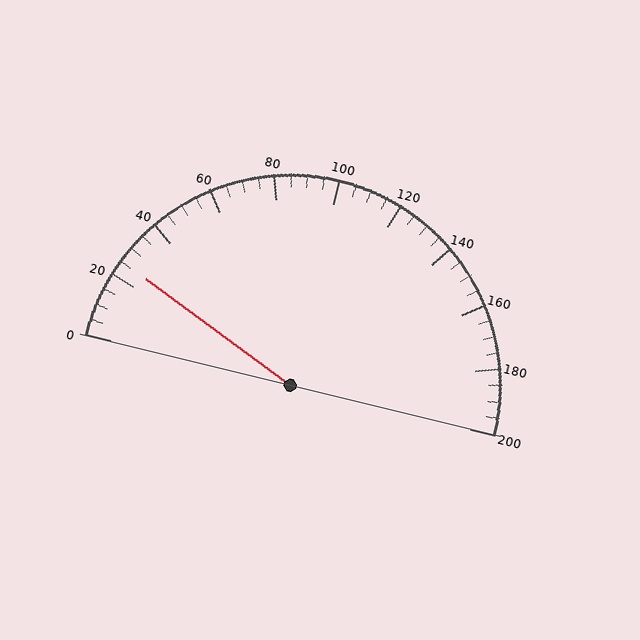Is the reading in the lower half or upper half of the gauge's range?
The reading is in the lower half of the range (0 to 200).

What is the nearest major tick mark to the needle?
The nearest major tick mark is 20.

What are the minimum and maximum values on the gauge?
The gauge ranges from 0 to 200.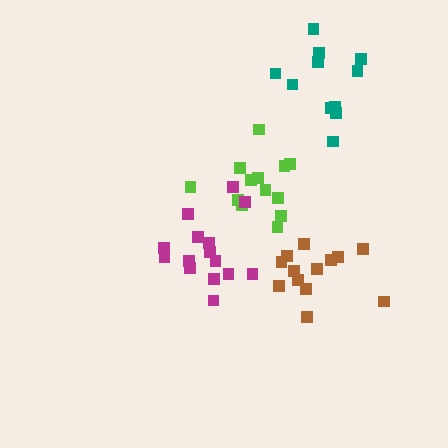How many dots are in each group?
Group 1: 13 dots, Group 2: 11 dots, Group 3: 13 dots, Group 4: 15 dots (52 total).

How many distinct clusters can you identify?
There are 4 distinct clusters.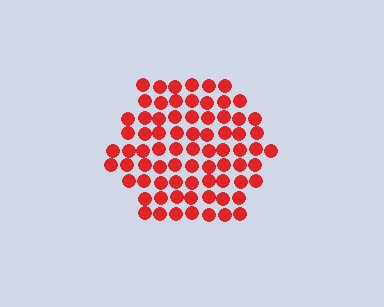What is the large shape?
The large shape is a hexagon.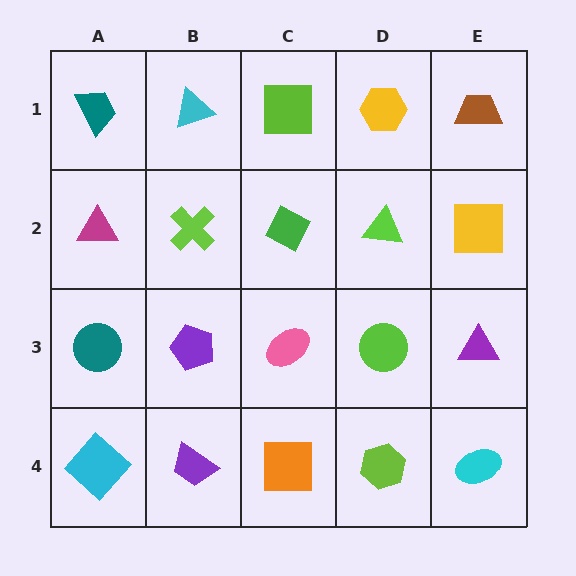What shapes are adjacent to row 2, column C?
A lime square (row 1, column C), a pink ellipse (row 3, column C), a lime cross (row 2, column B), a lime triangle (row 2, column D).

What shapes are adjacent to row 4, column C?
A pink ellipse (row 3, column C), a purple trapezoid (row 4, column B), a lime hexagon (row 4, column D).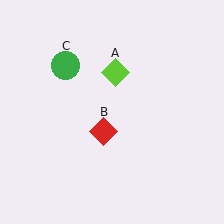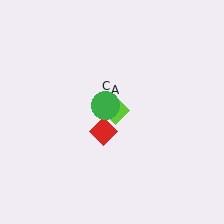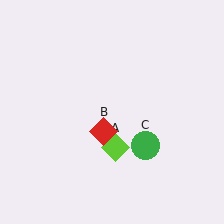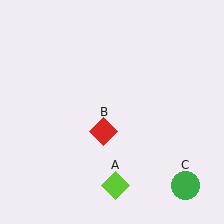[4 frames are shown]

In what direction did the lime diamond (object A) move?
The lime diamond (object A) moved down.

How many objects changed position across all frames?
2 objects changed position: lime diamond (object A), green circle (object C).